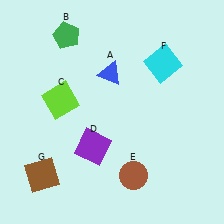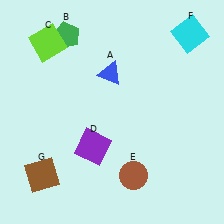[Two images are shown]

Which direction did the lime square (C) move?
The lime square (C) moved up.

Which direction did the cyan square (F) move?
The cyan square (F) moved up.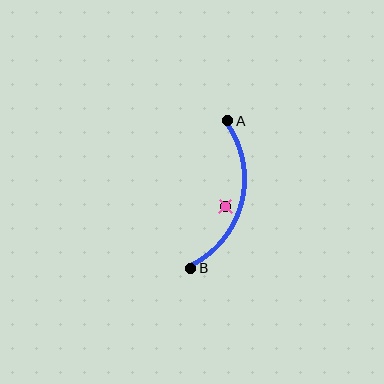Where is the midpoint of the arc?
The arc midpoint is the point on the curve farthest from the straight line joining A and B. It sits to the right of that line.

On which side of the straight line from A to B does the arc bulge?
The arc bulges to the right of the straight line connecting A and B.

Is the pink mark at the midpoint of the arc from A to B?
No — the pink mark does not lie on the arc at all. It sits slightly inside the curve.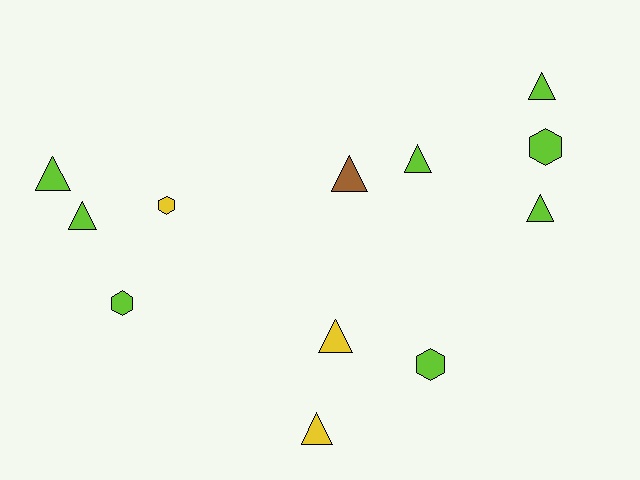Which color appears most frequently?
Lime, with 8 objects.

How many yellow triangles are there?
There are 2 yellow triangles.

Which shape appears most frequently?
Triangle, with 8 objects.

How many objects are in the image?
There are 12 objects.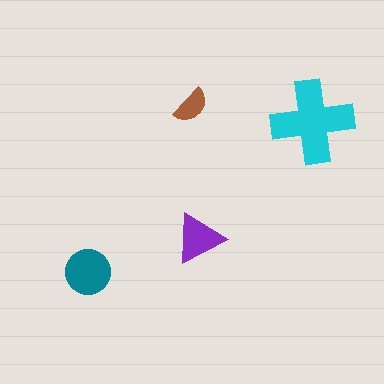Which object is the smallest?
The brown semicircle.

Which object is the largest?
The cyan cross.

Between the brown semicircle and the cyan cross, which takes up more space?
The cyan cross.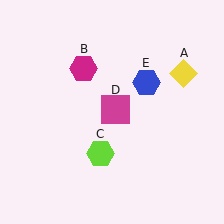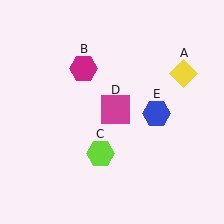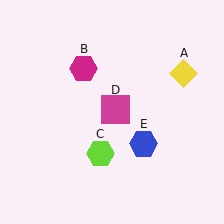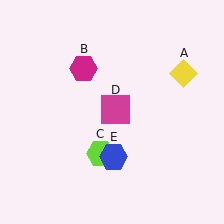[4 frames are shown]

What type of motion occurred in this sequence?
The blue hexagon (object E) rotated clockwise around the center of the scene.